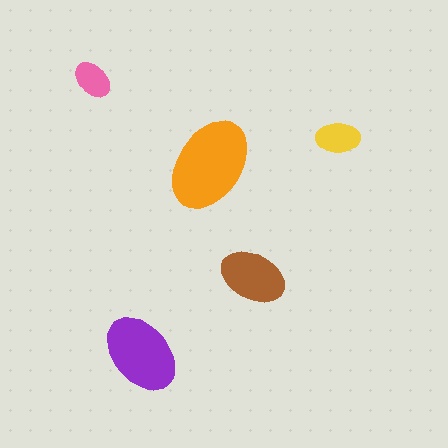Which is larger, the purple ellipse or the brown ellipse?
The purple one.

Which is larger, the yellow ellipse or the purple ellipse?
The purple one.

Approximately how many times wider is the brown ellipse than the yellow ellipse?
About 1.5 times wider.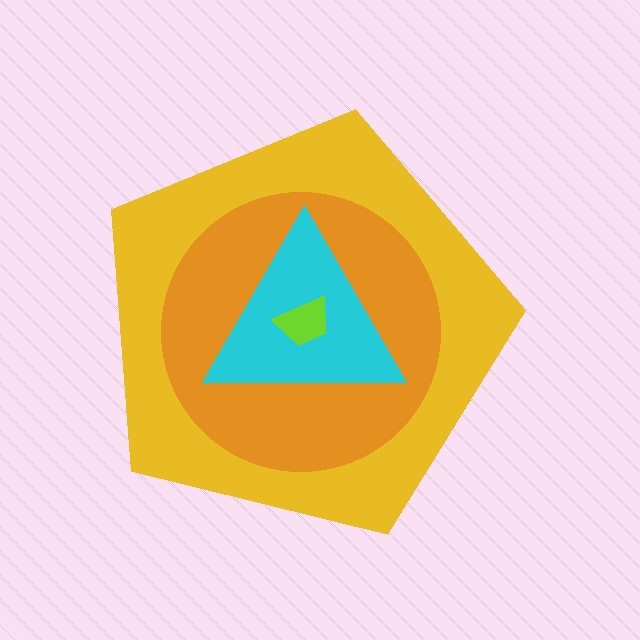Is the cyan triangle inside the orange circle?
Yes.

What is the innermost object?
The lime trapezoid.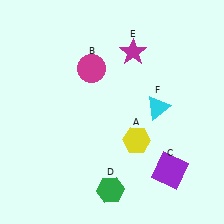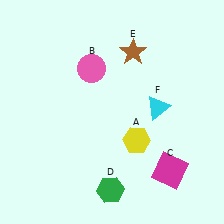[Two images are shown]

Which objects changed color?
B changed from magenta to pink. C changed from purple to magenta. E changed from magenta to brown.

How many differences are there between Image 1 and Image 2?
There are 3 differences between the two images.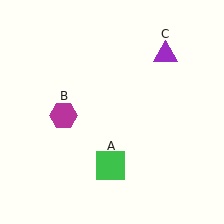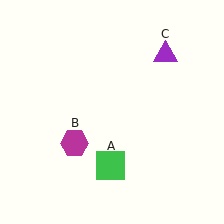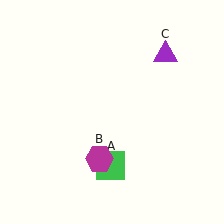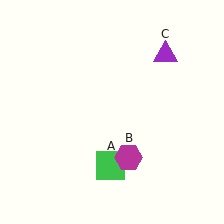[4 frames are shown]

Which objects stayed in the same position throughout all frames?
Green square (object A) and purple triangle (object C) remained stationary.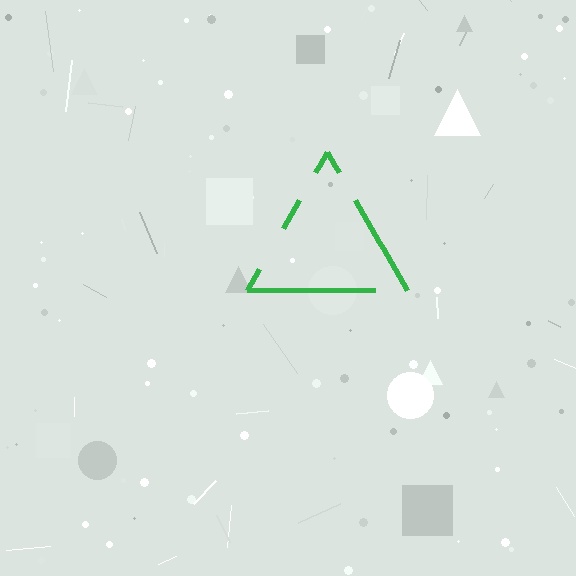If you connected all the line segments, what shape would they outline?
They would outline a triangle.